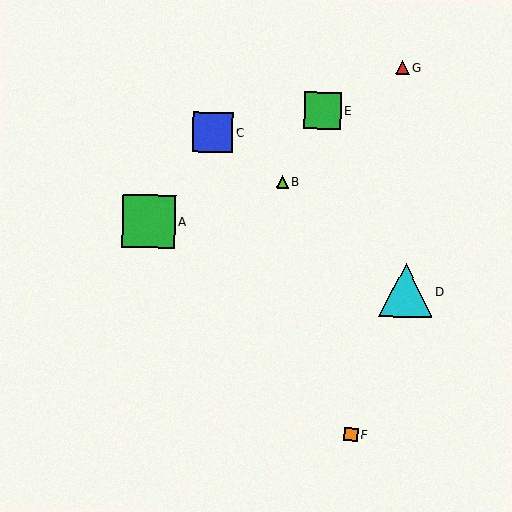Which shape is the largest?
The cyan triangle (labeled D) is the largest.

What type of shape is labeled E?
Shape E is a green square.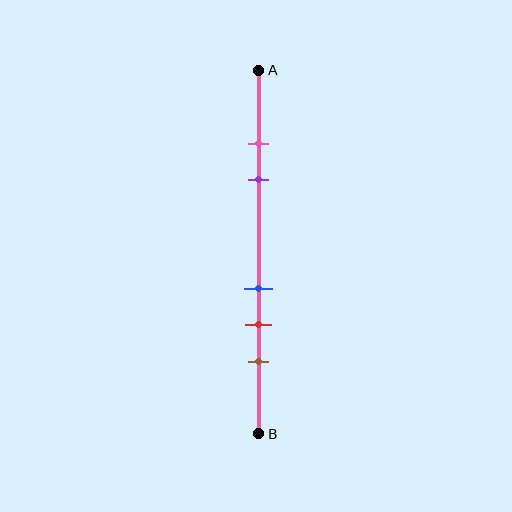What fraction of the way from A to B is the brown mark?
The brown mark is approximately 80% (0.8) of the way from A to B.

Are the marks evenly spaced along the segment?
No, the marks are not evenly spaced.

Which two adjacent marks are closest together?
The pink and purple marks are the closest adjacent pair.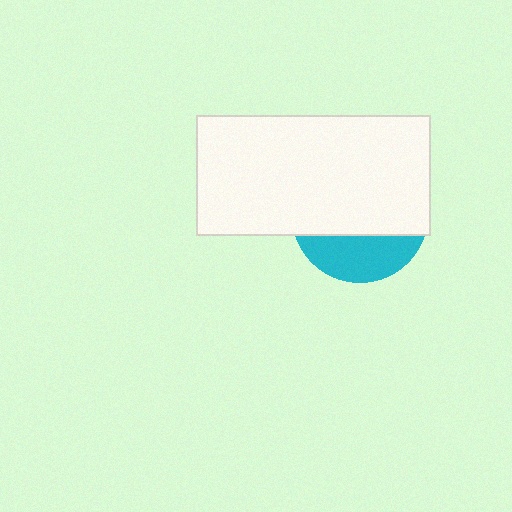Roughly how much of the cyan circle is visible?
A small part of it is visible (roughly 31%).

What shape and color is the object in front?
The object in front is a white rectangle.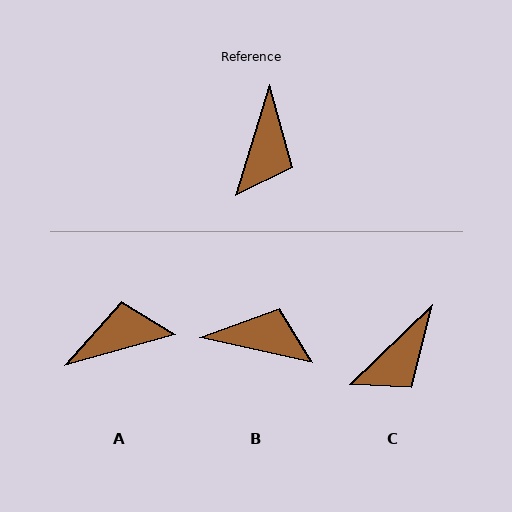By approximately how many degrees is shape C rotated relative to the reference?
Approximately 29 degrees clockwise.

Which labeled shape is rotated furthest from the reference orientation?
A, about 123 degrees away.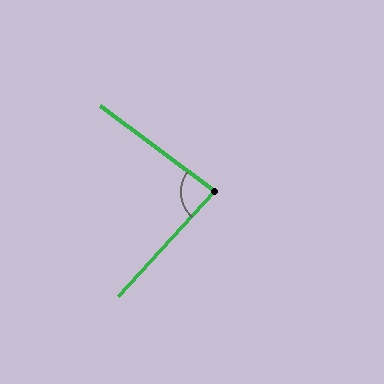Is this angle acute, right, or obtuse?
It is acute.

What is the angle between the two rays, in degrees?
Approximately 84 degrees.